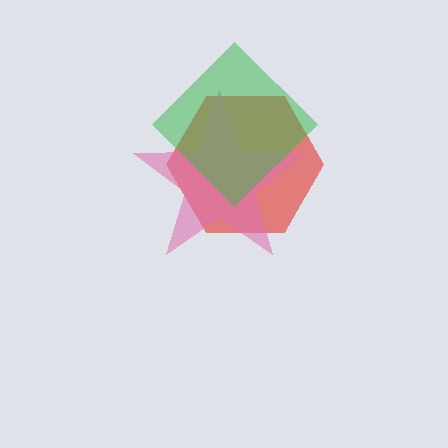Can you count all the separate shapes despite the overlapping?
Yes, there are 3 separate shapes.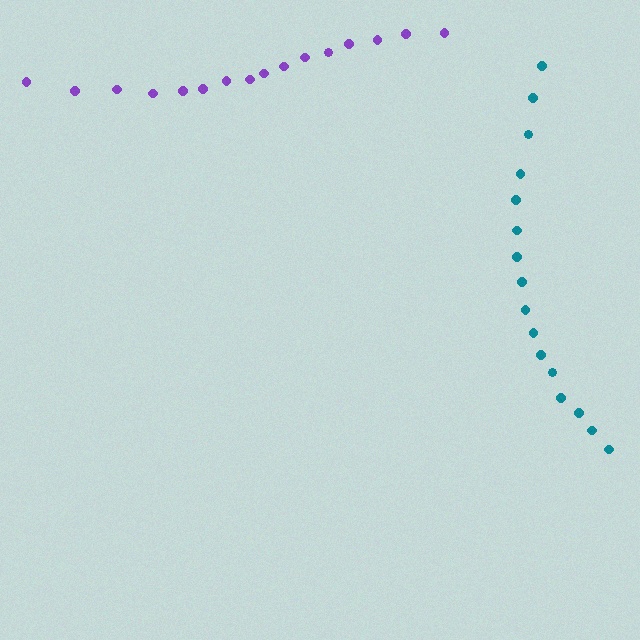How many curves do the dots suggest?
There are 2 distinct paths.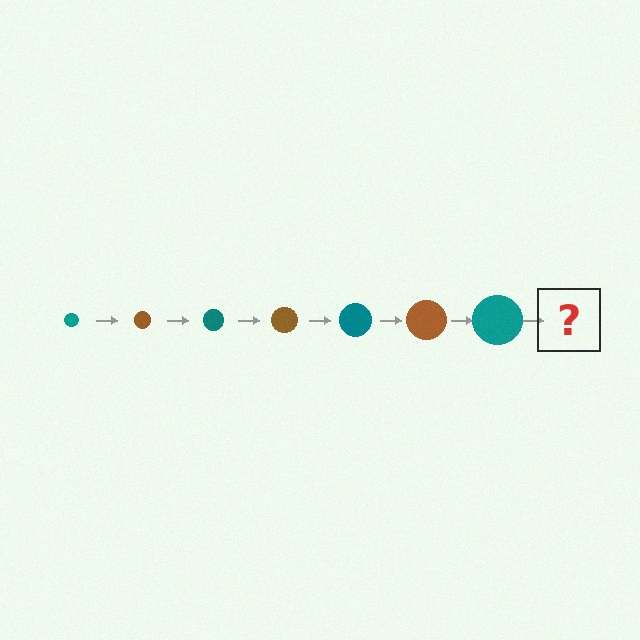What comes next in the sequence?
The next element should be a brown circle, larger than the previous one.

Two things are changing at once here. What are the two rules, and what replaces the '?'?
The two rules are that the circle grows larger each step and the color cycles through teal and brown. The '?' should be a brown circle, larger than the previous one.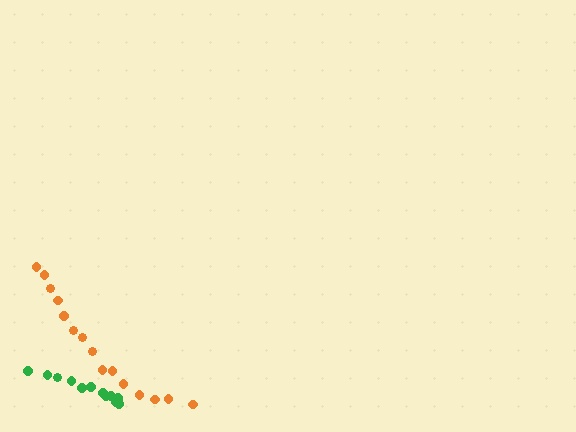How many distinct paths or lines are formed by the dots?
There are 2 distinct paths.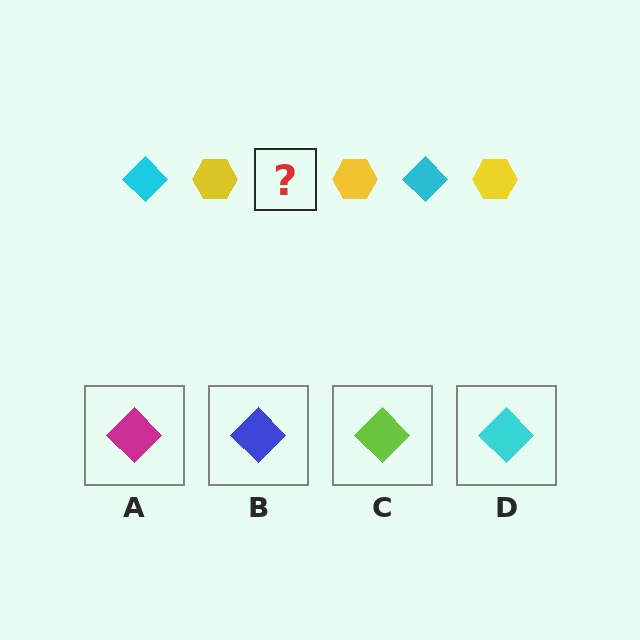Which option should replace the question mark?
Option D.